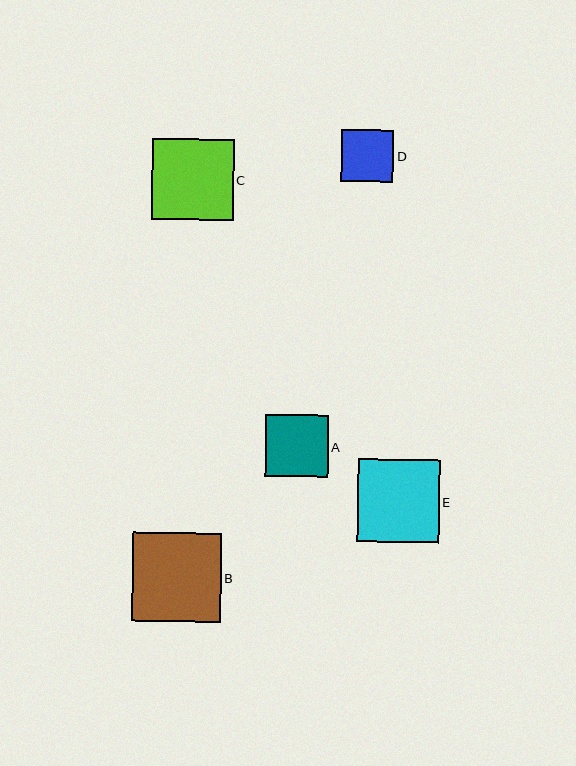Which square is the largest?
Square B is the largest with a size of approximately 89 pixels.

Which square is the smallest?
Square D is the smallest with a size of approximately 52 pixels.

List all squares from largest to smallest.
From largest to smallest: B, E, C, A, D.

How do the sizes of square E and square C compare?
Square E and square C are approximately the same size.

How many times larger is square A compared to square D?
Square A is approximately 1.2 times the size of square D.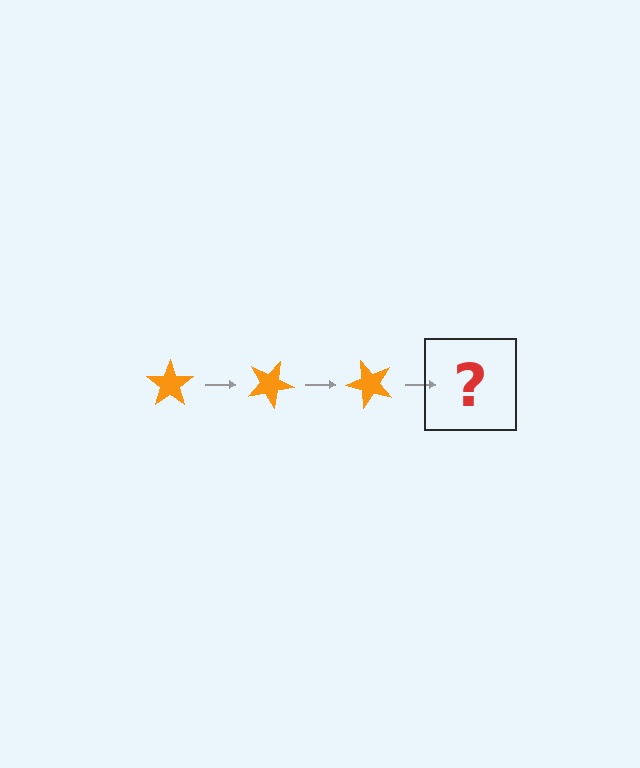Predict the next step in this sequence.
The next step is an orange star rotated 75 degrees.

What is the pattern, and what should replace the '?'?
The pattern is that the star rotates 25 degrees each step. The '?' should be an orange star rotated 75 degrees.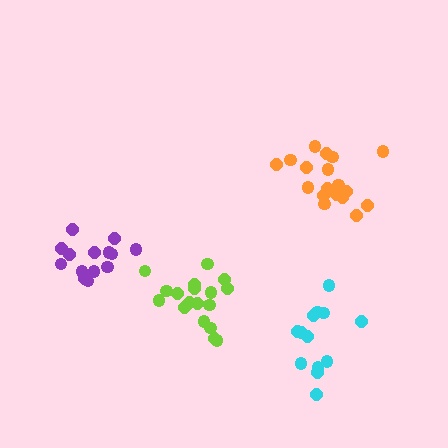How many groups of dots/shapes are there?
There are 4 groups.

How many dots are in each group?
Group 1: 13 dots, Group 2: 14 dots, Group 3: 18 dots, Group 4: 18 dots (63 total).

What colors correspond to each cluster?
The clusters are colored: cyan, purple, lime, orange.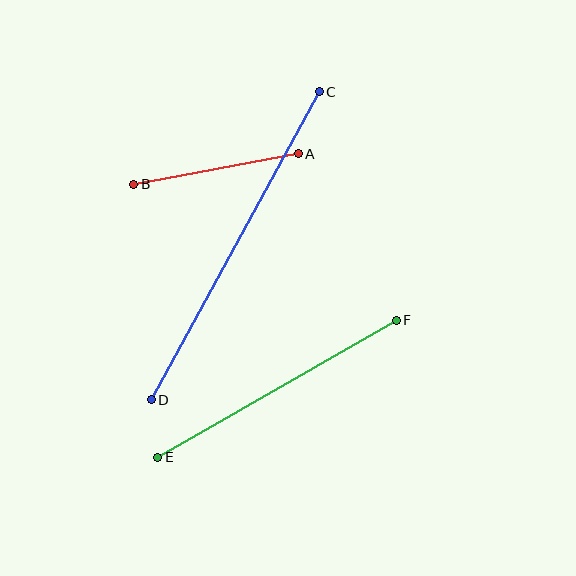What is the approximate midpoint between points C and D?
The midpoint is at approximately (235, 246) pixels.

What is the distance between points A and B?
The distance is approximately 167 pixels.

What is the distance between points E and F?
The distance is approximately 275 pixels.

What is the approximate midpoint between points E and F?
The midpoint is at approximately (277, 389) pixels.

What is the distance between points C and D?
The distance is approximately 351 pixels.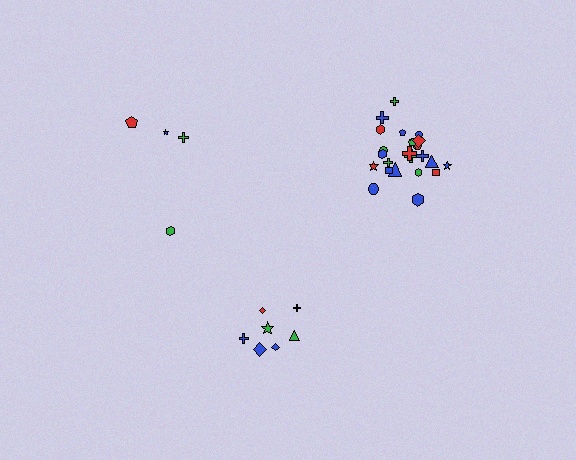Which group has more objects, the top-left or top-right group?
The top-right group.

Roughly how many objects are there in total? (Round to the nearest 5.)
Roughly 35 objects in total.